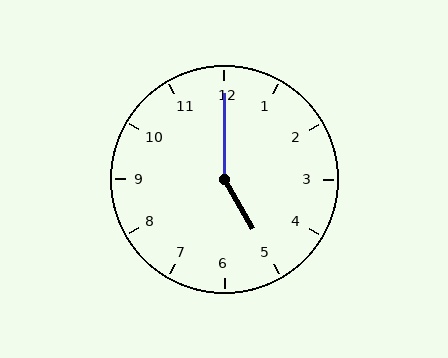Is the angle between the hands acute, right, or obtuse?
It is obtuse.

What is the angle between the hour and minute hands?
Approximately 150 degrees.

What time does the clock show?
5:00.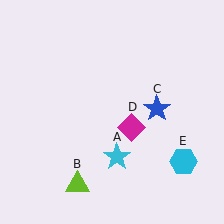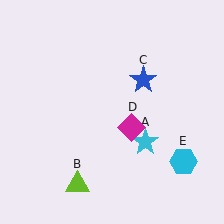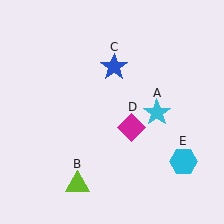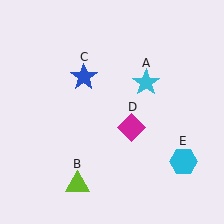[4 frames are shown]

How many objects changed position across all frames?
2 objects changed position: cyan star (object A), blue star (object C).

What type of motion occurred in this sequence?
The cyan star (object A), blue star (object C) rotated counterclockwise around the center of the scene.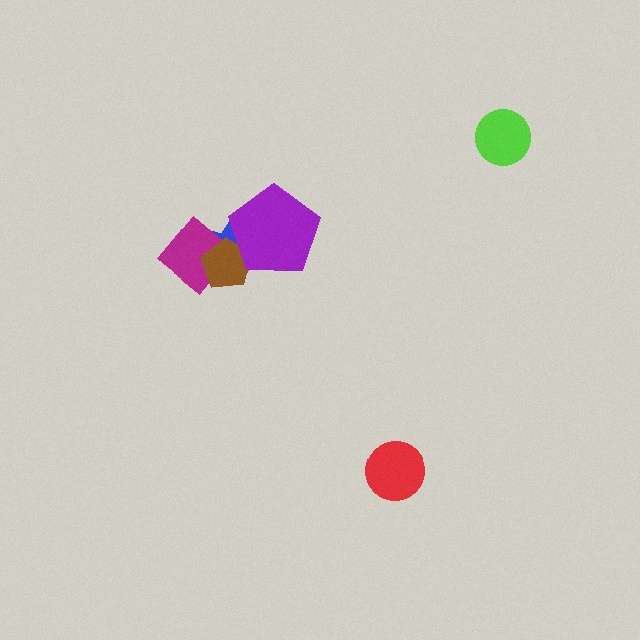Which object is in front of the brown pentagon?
The purple pentagon is in front of the brown pentagon.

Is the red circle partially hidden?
No, no other shape covers it.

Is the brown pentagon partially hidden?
Yes, it is partially covered by another shape.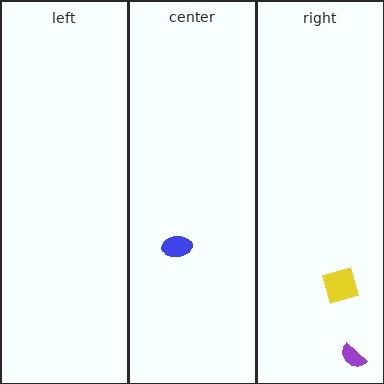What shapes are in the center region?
The blue ellipse.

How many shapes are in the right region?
2.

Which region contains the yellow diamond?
The right region.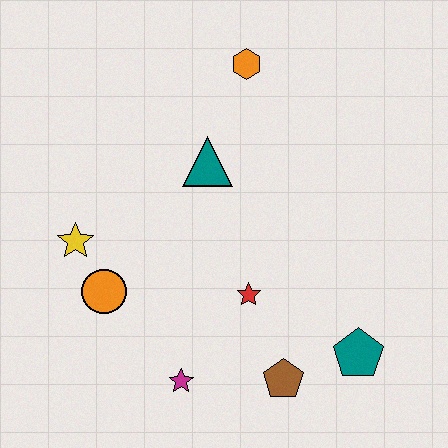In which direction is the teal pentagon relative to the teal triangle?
The teal pentagon is below the teal triangle.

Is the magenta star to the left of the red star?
Yes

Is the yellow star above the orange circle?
Yes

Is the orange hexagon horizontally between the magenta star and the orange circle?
No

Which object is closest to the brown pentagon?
The teal pentagon is closest to the brown pentagon.